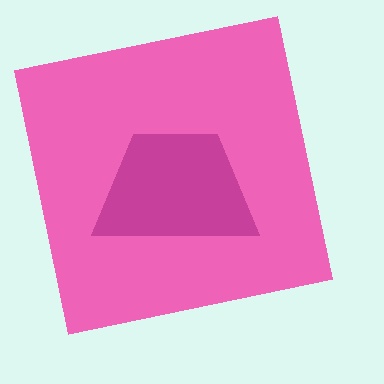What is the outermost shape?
The pink square.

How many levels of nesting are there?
2.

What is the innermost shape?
The magenta trapezoid.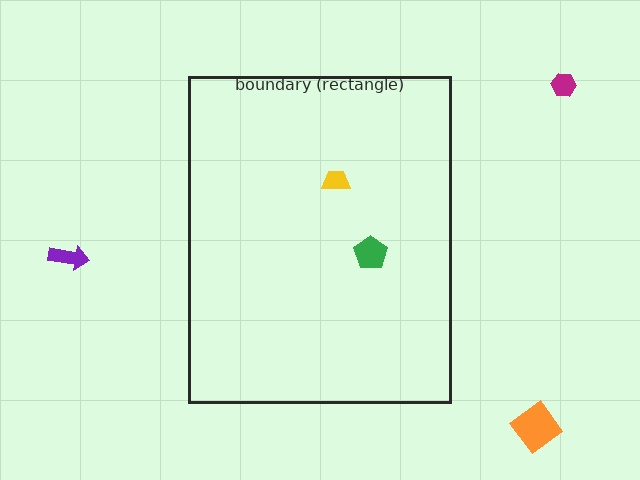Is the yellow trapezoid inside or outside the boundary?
Inside.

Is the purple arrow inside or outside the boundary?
Outside.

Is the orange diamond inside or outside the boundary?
Outside.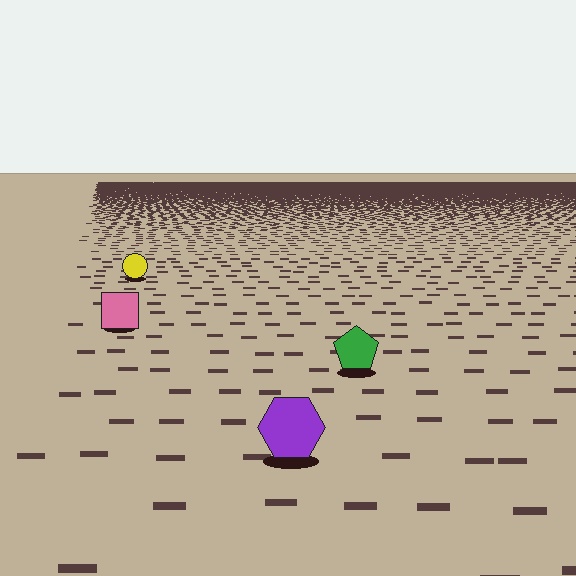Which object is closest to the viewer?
The purple hexagon is closest. The texture marks near it are larger and more spread out.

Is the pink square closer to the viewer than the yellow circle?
Yes. The pink square is closer — you can tell from the texture gradient: the ground texture is coarser near it.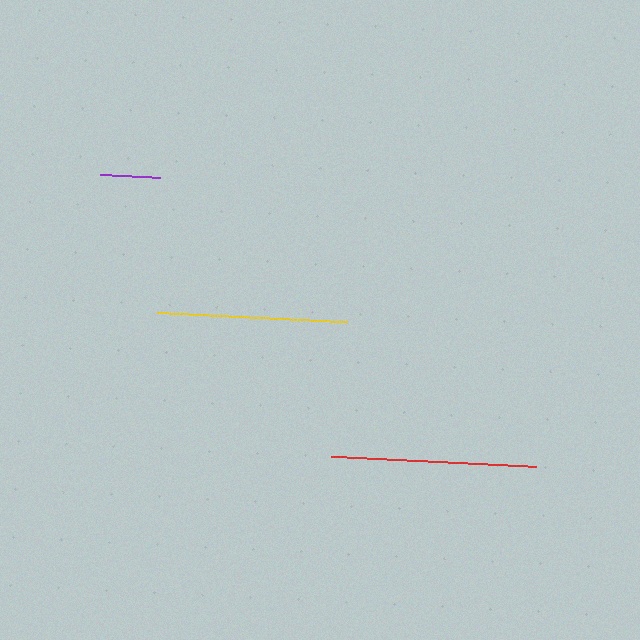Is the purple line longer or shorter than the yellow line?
The yellow line is longer than the purple line.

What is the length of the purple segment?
The purple segment is approximately 61 pixels long.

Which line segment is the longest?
The red line is the longest at approximately 205 pixels.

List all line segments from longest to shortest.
From longest to shortest: red, yellow, purple.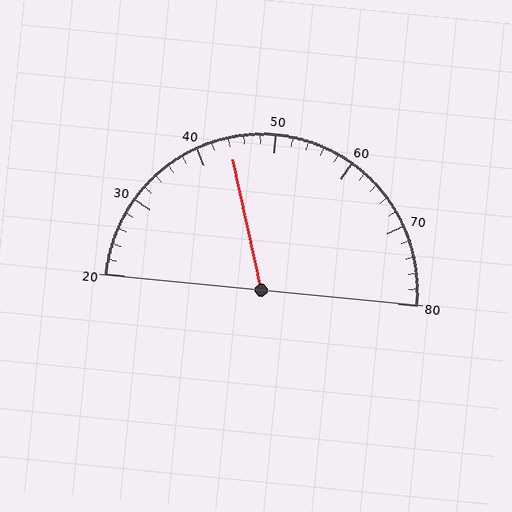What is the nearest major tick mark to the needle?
The nearest major tick mark is 40.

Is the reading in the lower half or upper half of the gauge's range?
The reading is in the lower half of the range (20 to 80).